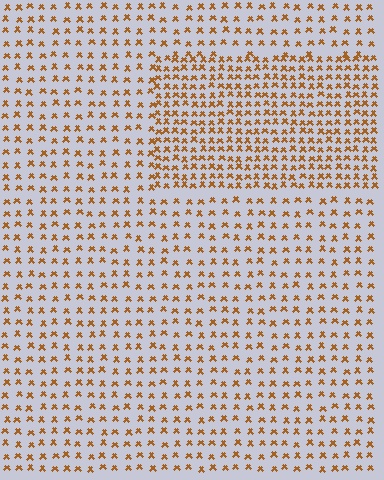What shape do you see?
I see a rectangle.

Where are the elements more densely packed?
The elements are more densely packed inside the rectangle boundary.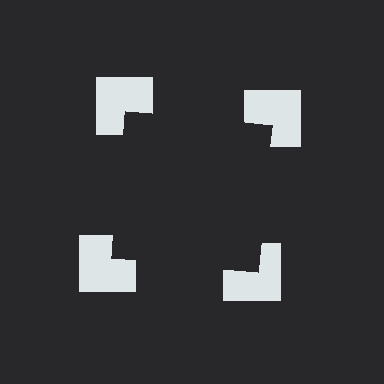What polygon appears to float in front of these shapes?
An illusory square — its edges are inferred from the aligned wedge cuts in the notched squares, not physically drawn.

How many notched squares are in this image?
There are 4 — one at each vertex of the illusory square.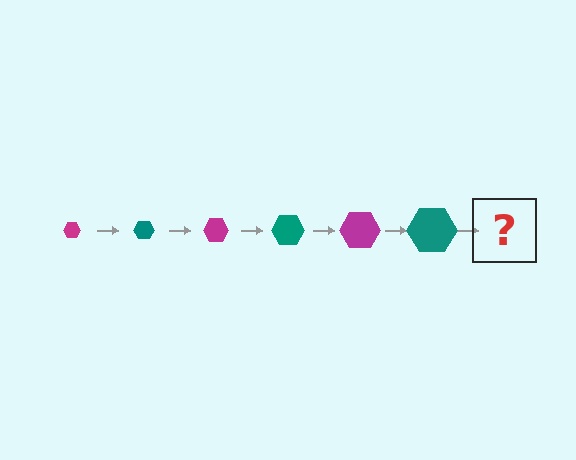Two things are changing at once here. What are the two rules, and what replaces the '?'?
The two rules are that the hexagon grows larger each step and the color cycles through magenta and teal. The '?' should be a magenta hexagon, larger than the previous one.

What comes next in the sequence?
The next element should be a magenta hexagon, larger than the previous one.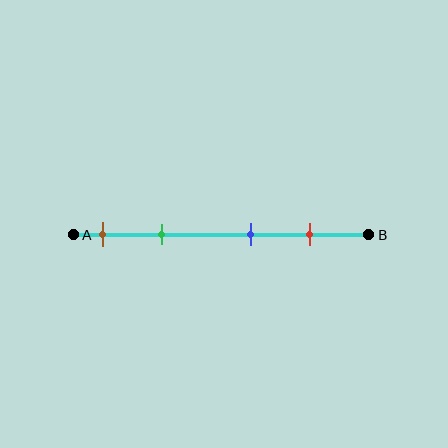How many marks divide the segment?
There are 4 marks dividing the segment.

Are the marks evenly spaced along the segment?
No, the marks are not evenly spaced.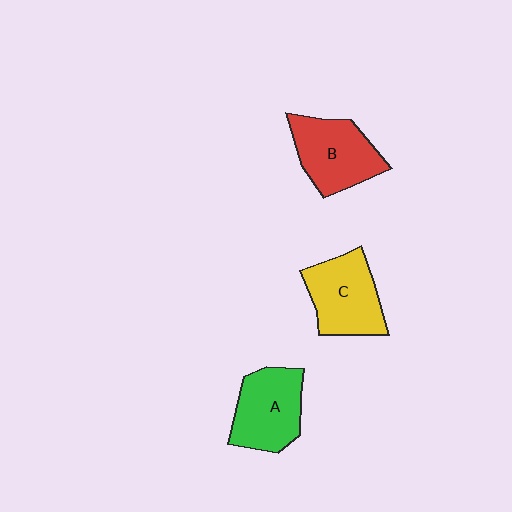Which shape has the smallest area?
Shape A (green).